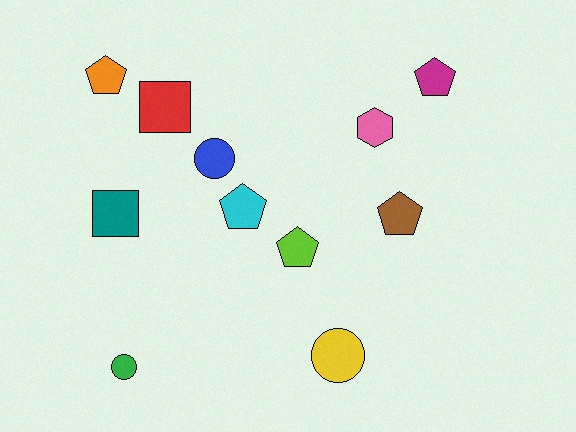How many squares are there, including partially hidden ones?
There are 2 squares.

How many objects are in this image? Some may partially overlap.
There are 11 objects.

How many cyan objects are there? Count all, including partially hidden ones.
There is 1 cyan object.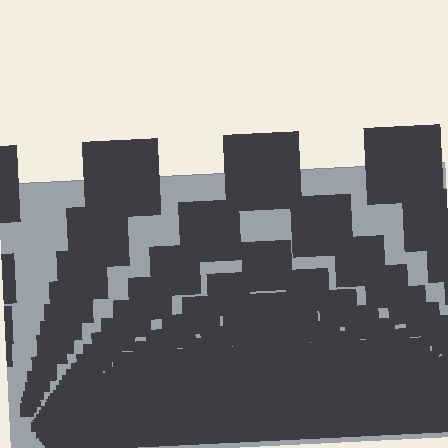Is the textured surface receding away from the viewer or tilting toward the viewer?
The surface appears to tilt toward the viewer. Texture elements get larger and sparser toward the top.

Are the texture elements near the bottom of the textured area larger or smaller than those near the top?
Smaller. The gradient is inverted — elements near the bottom are smaller and denser.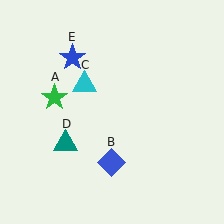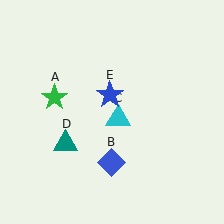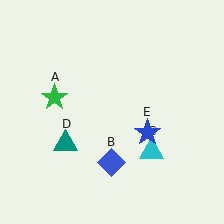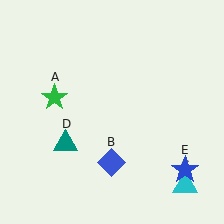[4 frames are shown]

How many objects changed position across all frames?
2 objects changed position: cyan triangle (object C), blue star (object E).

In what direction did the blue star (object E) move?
The blue star (object E) moved down and to the right.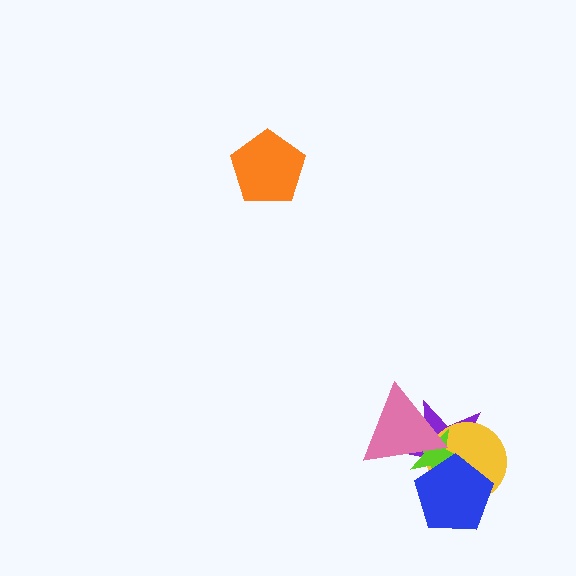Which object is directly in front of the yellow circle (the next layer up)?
The lime star is directly in front of the yellow circle.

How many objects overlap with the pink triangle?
3 objects overlap with the pink triangle.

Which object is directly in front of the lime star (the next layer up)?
The pink triangle is directly in front of the lime star.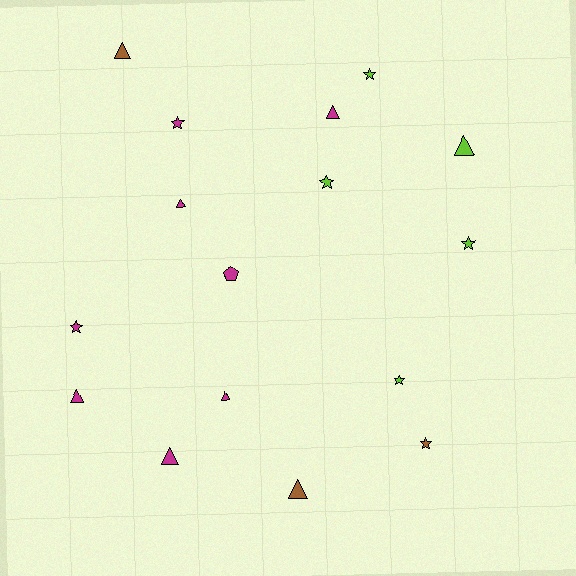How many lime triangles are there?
There is 1 lime triangle.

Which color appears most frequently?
Magenta, with 8 objects.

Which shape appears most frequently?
Triangle, with 8 objects.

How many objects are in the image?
There are 16 objects.